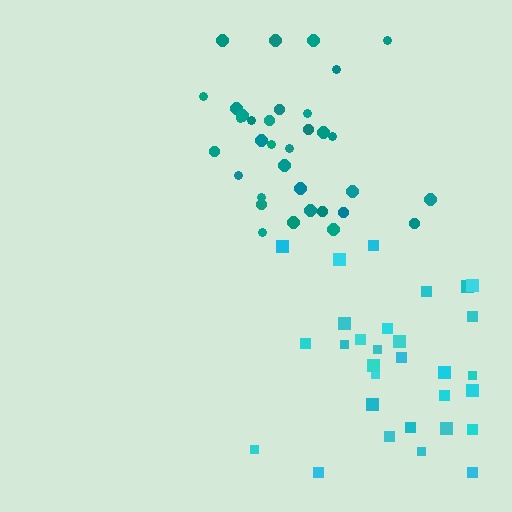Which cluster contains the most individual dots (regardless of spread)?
Teal (34).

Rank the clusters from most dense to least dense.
teal, cyan.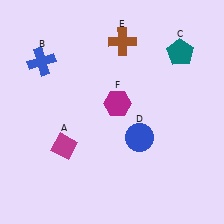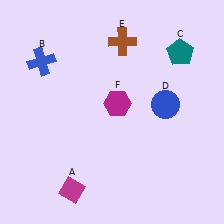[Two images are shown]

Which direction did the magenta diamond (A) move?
The magenta diamond (A) moved down.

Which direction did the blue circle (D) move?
The blue circle (D) moved up.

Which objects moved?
The objects that moved are: the magenta diamond (A), the blue circle (D).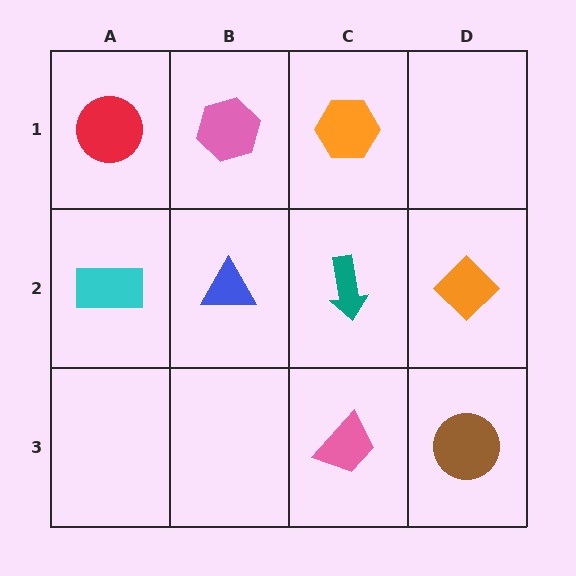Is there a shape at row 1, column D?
No, that cell is empty.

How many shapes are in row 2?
4 shapes.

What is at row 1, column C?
An orange hexagon.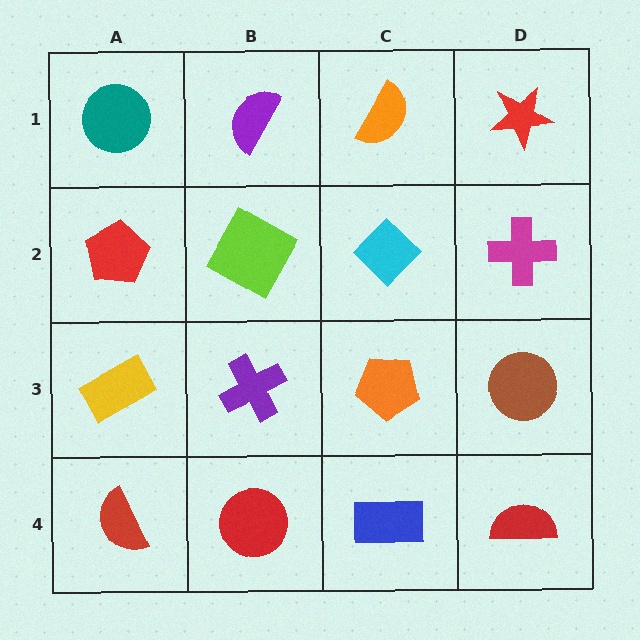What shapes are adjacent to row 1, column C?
A cyan diamond (row 2, column C), a purple semicircle (row 1, column B), a red star (row 1, column D).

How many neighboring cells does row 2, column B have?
4.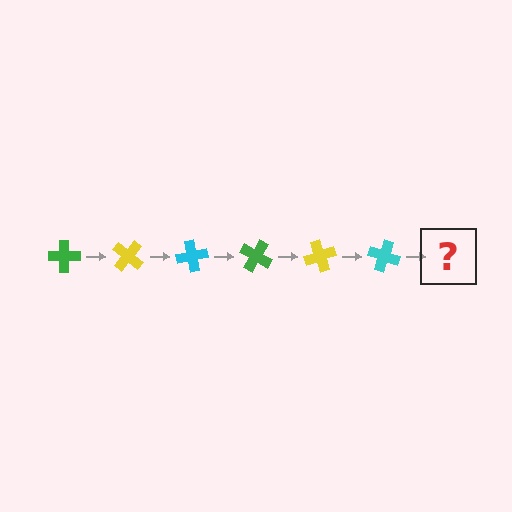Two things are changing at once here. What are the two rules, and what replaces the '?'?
The two rules are that it rotates 40 degrees each step and the color cycles through green, yellow, and cyan. The '?' should be a green cross, rotated 240 degrees from the start.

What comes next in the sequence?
The next element should be a green cross, rotated 240 degrees from the start.